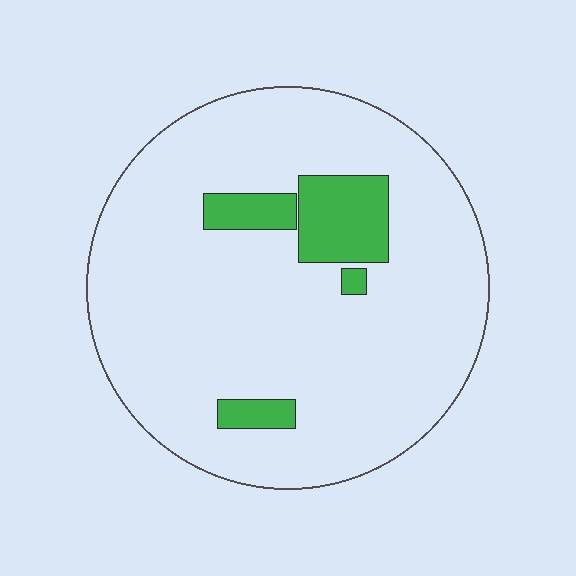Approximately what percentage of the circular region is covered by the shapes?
Approximately 10%.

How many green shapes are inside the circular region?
4.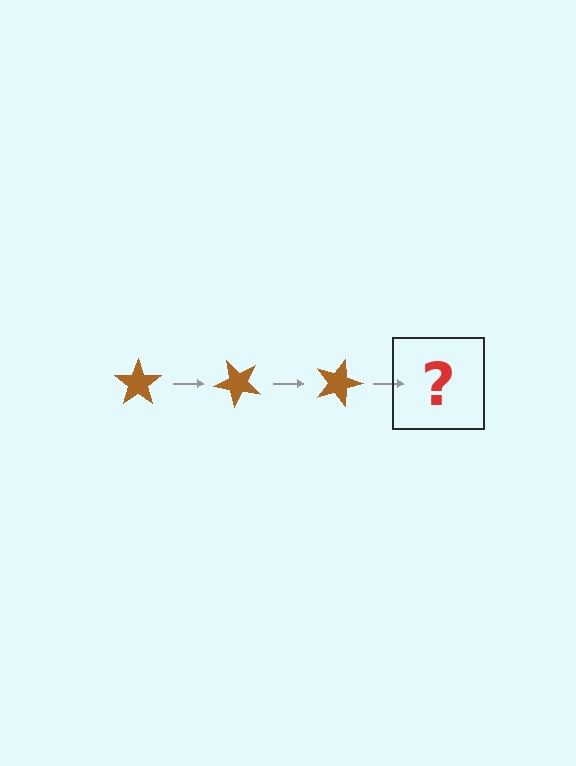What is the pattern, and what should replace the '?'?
The pattern is that the star rotates 45 degrees each step. The '?' should be a brown star rotated 135 degrees.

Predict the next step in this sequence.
The next step is a brown star rotated 135 degrees.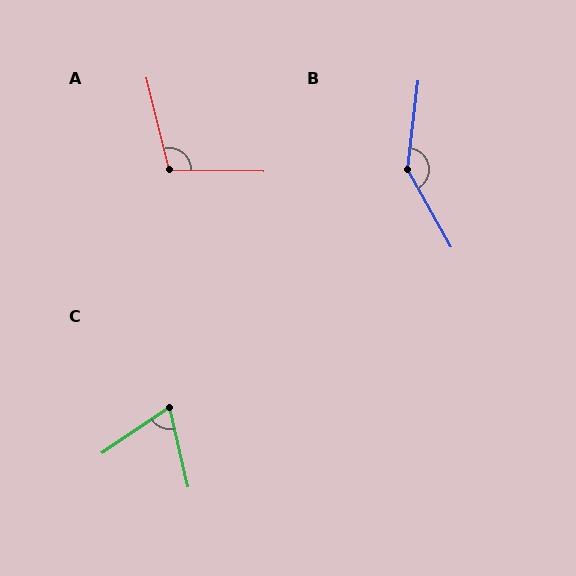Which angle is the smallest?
C, at approximately 68 degrees.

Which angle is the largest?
B, at approximately 144 degrees.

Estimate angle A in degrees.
Approximately 105 degrees.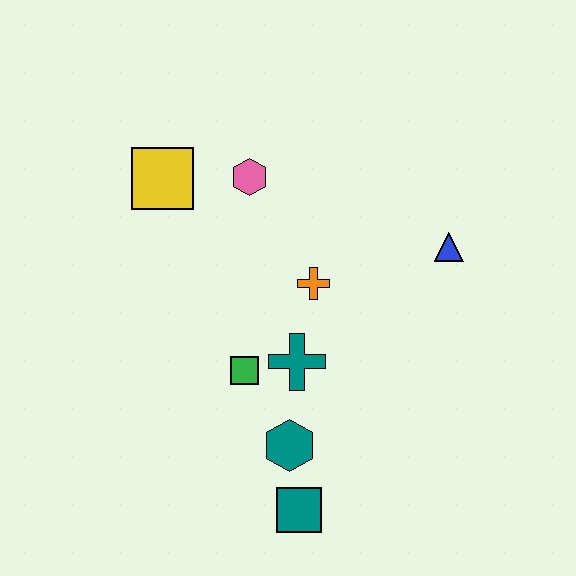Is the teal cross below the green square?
No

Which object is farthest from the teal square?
The yellow square is farthest from the teal square.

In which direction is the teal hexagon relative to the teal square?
The teal hexagon is above the teal square.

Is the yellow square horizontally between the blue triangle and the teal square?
No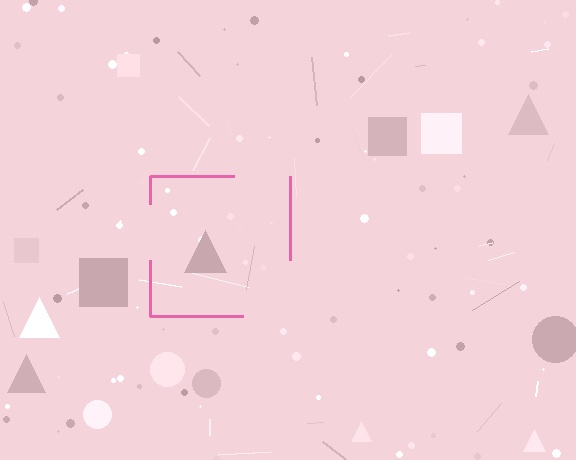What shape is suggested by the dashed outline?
The dashed outline suggests a square.